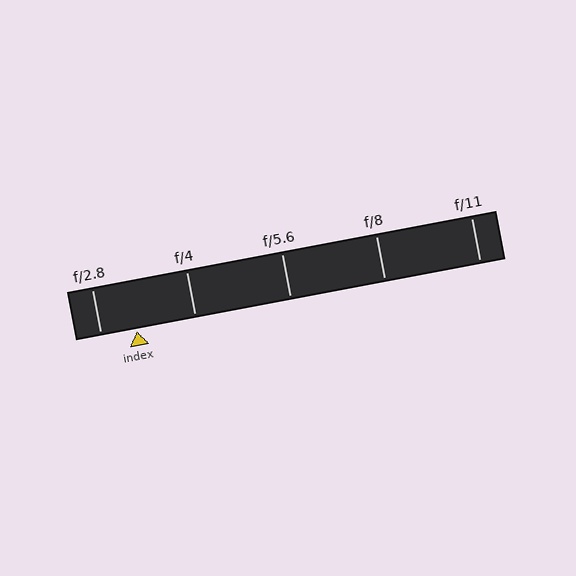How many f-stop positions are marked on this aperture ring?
There are 5 f-stop positions marked.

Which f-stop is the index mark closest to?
The index mark is closest to f/2.8.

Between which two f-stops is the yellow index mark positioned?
The index mark is between f/2.8 and f/4.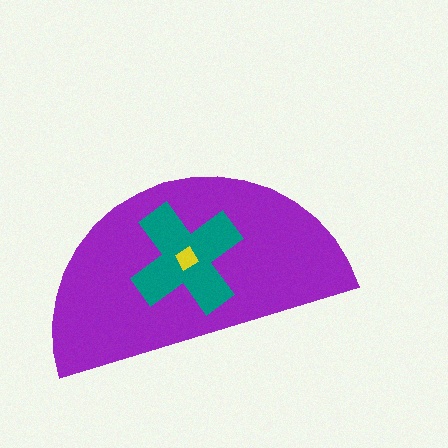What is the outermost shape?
The purple semicircle.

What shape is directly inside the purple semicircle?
The teal cross.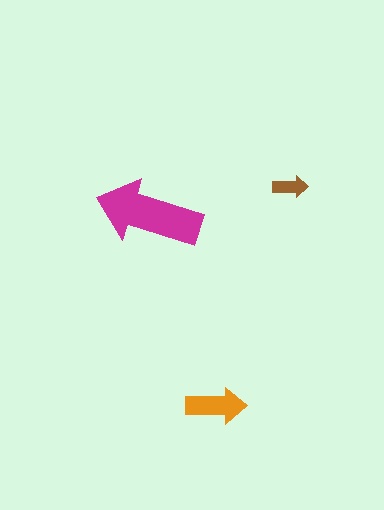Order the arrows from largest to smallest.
the magenta one, the orange one, the brown one.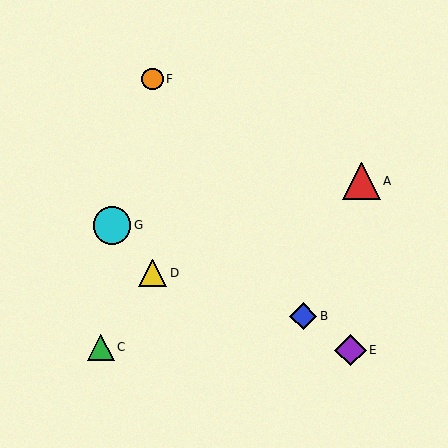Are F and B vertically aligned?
No, F is at x≈153 and B is at x≈303.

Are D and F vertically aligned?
Yes, both are at x≈153.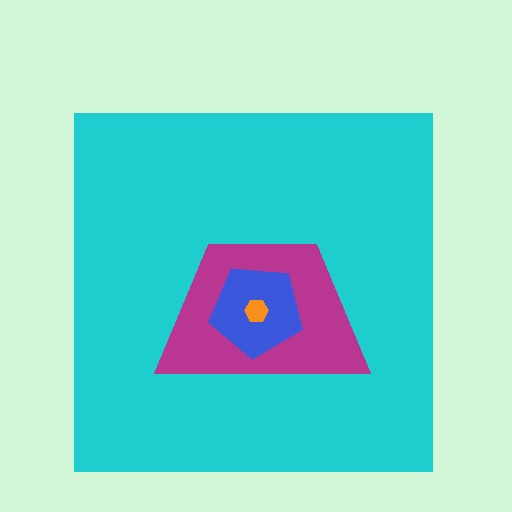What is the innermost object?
The orange hexagon.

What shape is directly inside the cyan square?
The magenta trapezoid.